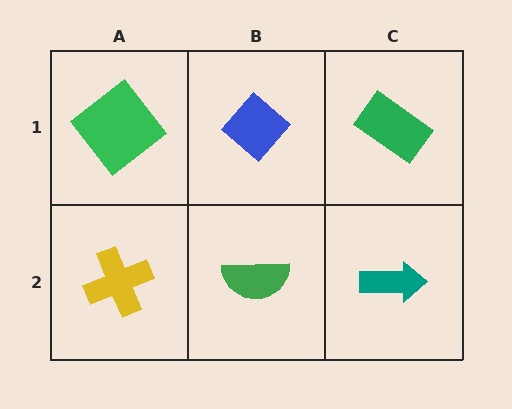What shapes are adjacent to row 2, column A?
A green diamond (row 1, column A), a green semicircle (row 2, column B).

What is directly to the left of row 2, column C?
A green semicircle.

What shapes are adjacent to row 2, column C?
A green rectangle (row 1, column C), a green semicircle (row 2, column B).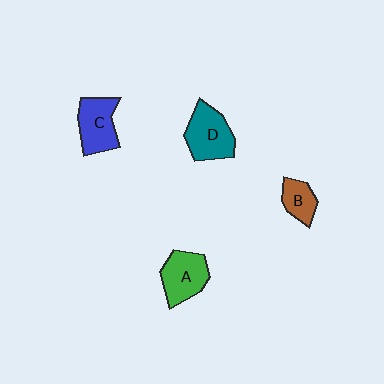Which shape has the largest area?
Shape D (teal).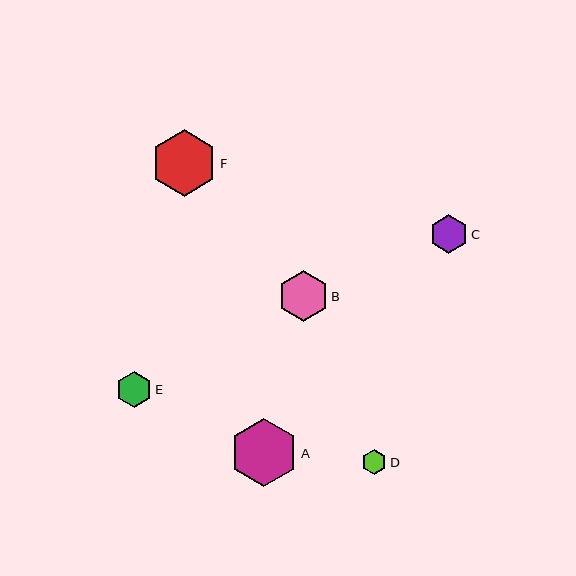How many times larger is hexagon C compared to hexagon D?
Hexagon C is approximately 1.5 times the size of hexagon D.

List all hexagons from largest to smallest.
From largest to smallest: A, F, B, C, E, D.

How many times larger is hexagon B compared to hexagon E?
Hexagon B is approximately 1.4 times the size of hexagon E.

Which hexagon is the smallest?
Hexagon D is the smallest with a size of approximately 25 pixels.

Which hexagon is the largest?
Hexagon A is the largest with a size of approximately 68 pixels.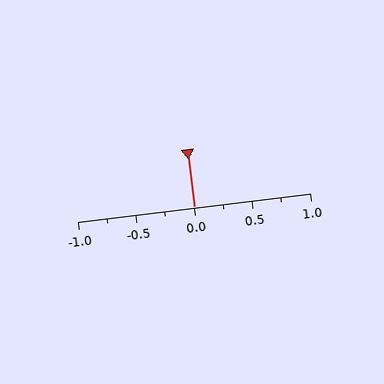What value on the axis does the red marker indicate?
The marker indicates approximately 0.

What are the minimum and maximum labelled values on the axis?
The axis runs from -1.0 to 1.0.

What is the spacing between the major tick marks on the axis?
The major ticks are spaced 0.5 apart.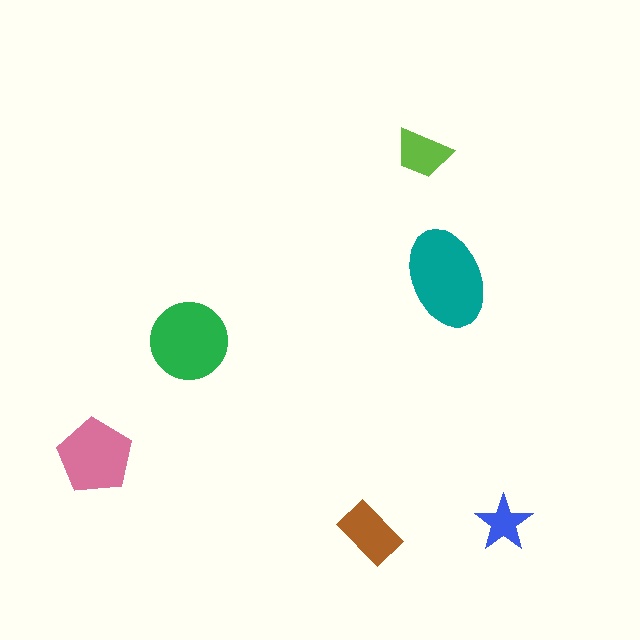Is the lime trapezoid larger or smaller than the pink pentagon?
Smaller.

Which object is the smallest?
The blue star.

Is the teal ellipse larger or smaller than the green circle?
Larger.